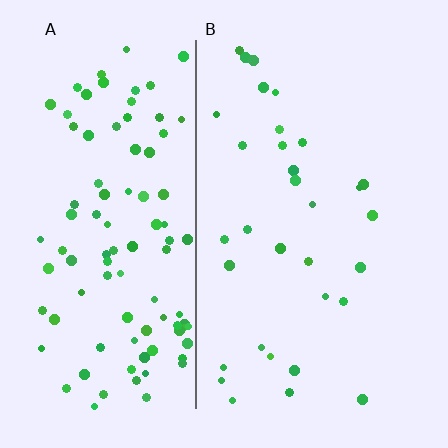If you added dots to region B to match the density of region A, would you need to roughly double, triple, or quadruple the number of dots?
Approximately triple.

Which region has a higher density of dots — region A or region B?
A (the left).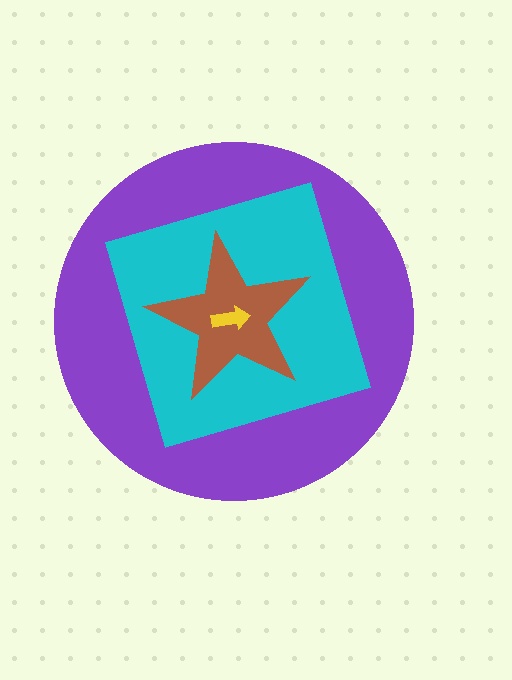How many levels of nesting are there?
4.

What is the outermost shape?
The purple circle.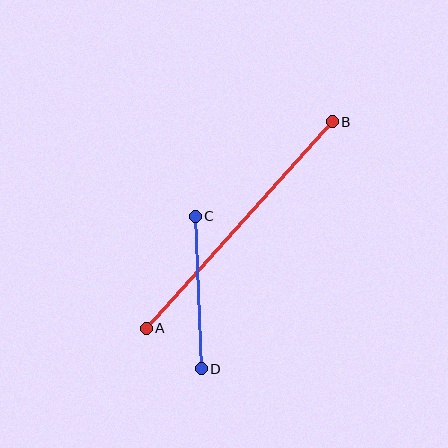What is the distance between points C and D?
The distance is approximately 152 pixels.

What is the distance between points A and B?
The distance is approximately 278 pixels.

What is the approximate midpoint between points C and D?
The midpoint is at approximately (198, 293) pixels.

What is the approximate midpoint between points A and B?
The midpoint is at approximately (239, 225) pixels.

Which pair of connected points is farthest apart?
Points A and B are farthest apart.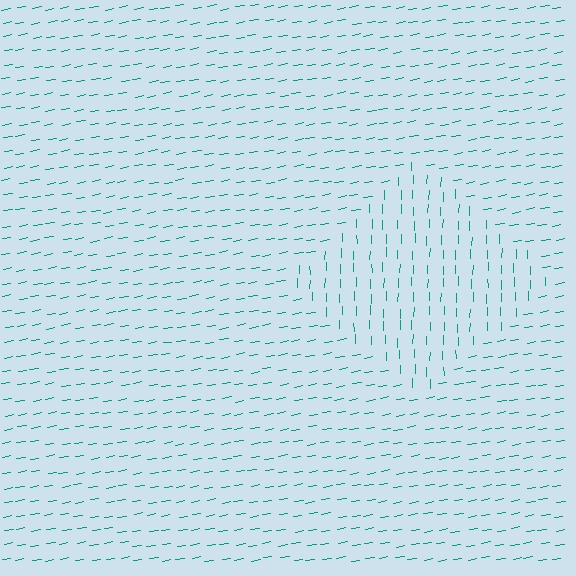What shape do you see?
I see a diamond.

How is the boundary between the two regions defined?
The boundary is defined purely by a change in line orientation (approximately 80 degrees difference). All lines are the same color and thickness.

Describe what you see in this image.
The image is filled with small teal line segments. A diamond region in the image has lines oriented differently from the surrounding lines, creating a visible texture boundary.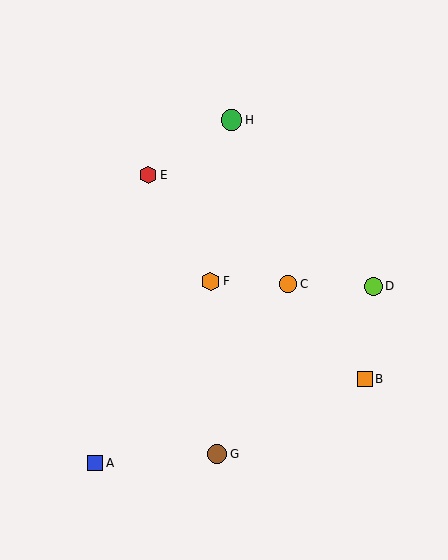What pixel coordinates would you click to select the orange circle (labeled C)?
Click at (288, 284) to select the orange circle C.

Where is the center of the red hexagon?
The center of the red hexagon is at (148, 175).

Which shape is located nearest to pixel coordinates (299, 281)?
The orange circle (labeled C) at (288, 284) is nearest to that location.